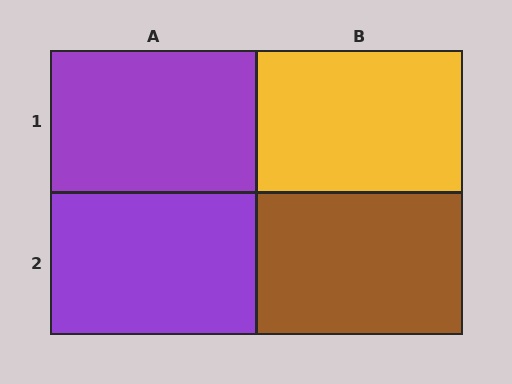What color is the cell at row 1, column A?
Purple.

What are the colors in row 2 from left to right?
Purple, brown.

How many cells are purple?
2 cells are purple.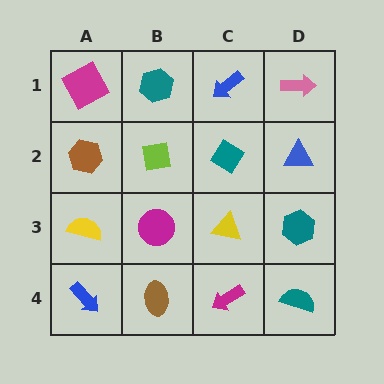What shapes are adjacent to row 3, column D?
A blue triangle (row 2, column D), a teal semicircle (row 4, column D), a yellow triangle (row 3, column C).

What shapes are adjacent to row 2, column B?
A teal hexagon (row 1, column B), a magenta circle (row 3, column B), a brown hexagon (row 2, column A), a teal diamond (row 2, column C).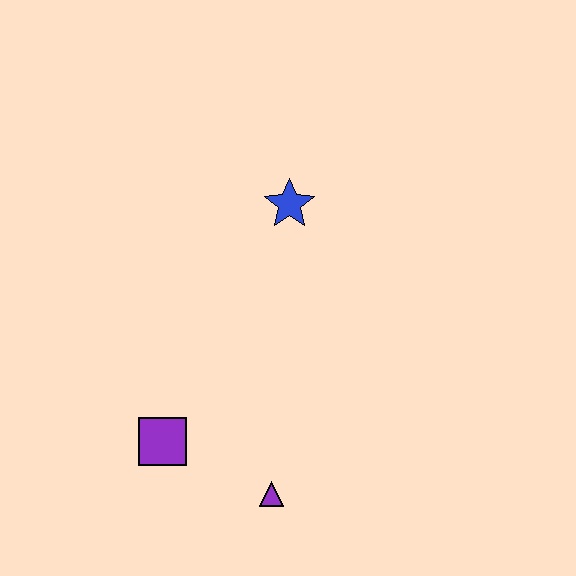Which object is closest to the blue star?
The purple square is closest to the blue star.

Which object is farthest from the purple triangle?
The blue star is farthest from the purple triangle.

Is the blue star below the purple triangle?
No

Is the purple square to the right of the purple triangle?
No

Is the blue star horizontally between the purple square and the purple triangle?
No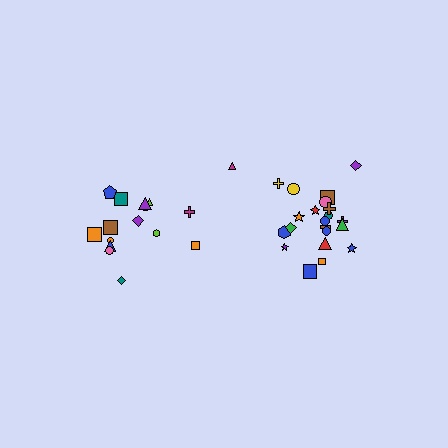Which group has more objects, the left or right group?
The right group.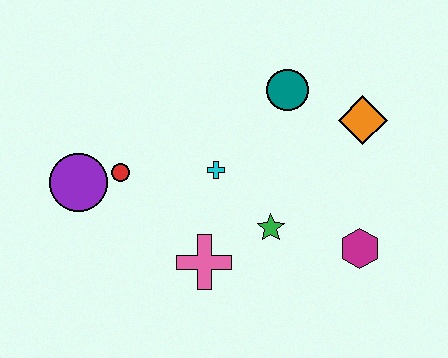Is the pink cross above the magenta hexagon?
No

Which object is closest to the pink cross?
The green star is closest to the pink cross.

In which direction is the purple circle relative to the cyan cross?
The purple circle is to the left of the cyan cross.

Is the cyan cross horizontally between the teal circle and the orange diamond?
No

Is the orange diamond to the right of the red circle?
Yes